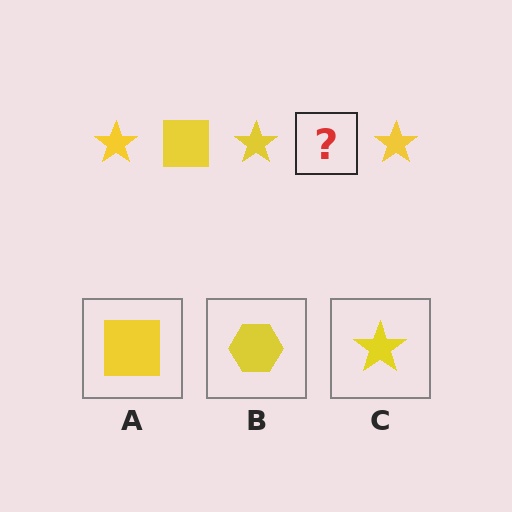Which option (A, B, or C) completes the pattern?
A.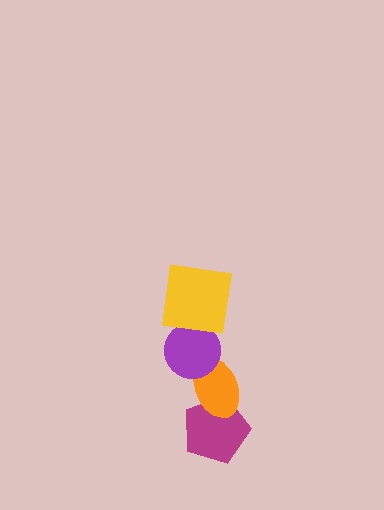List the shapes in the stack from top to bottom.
From top to bottom: the yellow square, the purple circle, the orange ellipse, the magenta pentagon.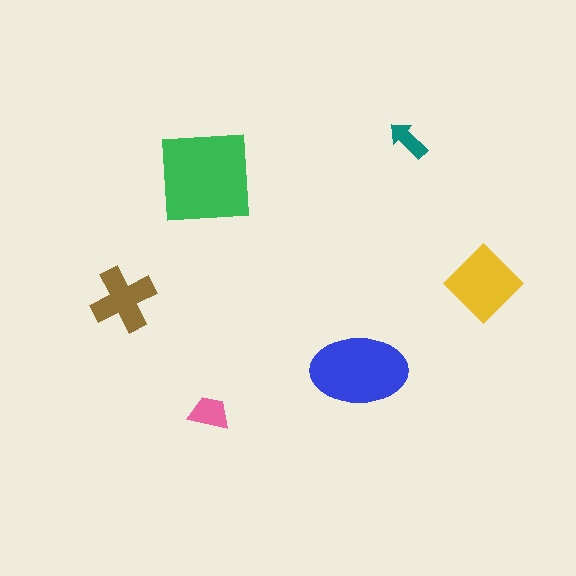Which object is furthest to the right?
The yellow diamond is rightmost.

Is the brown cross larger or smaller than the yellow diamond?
Smaller.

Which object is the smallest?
The teal arrow.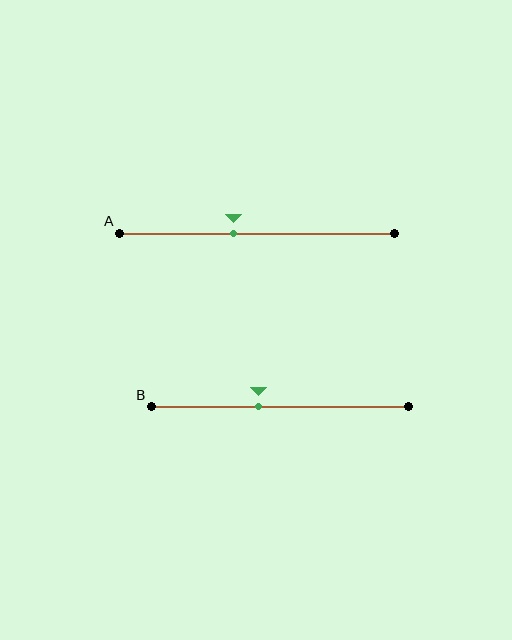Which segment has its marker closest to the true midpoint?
Segment B has its marker closest to the true midpoint.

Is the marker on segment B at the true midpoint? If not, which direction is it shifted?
No, the marker on segment B is shifted to the left by about 8% of the segment length.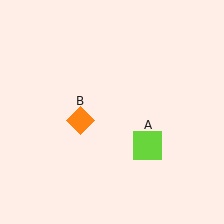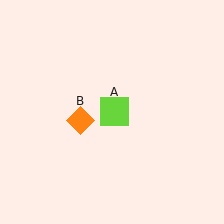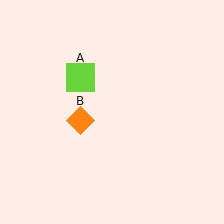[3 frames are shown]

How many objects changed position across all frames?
1 object changed position: lime square (object A).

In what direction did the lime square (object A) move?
The lime square (object A) moved up and to the left.